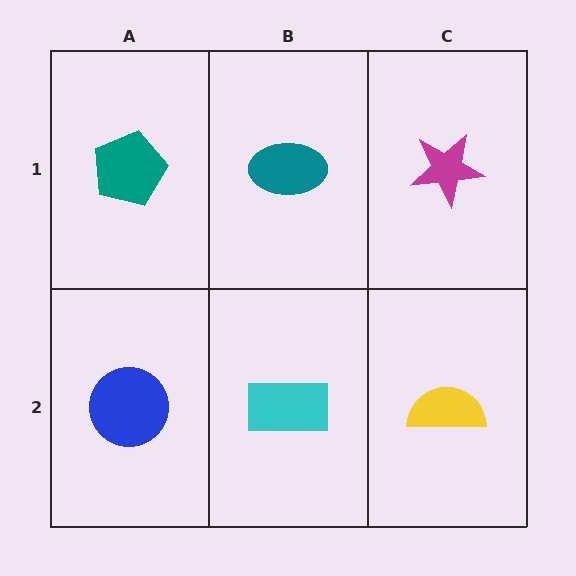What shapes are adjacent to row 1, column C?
A yellow semicircle (row 2, column C), a teal ellipse (row 1, column B).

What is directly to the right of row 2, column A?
A cyan rectangle.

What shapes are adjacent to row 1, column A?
A blue circle (row 2, column A), a teal ellipse (row 1, column B).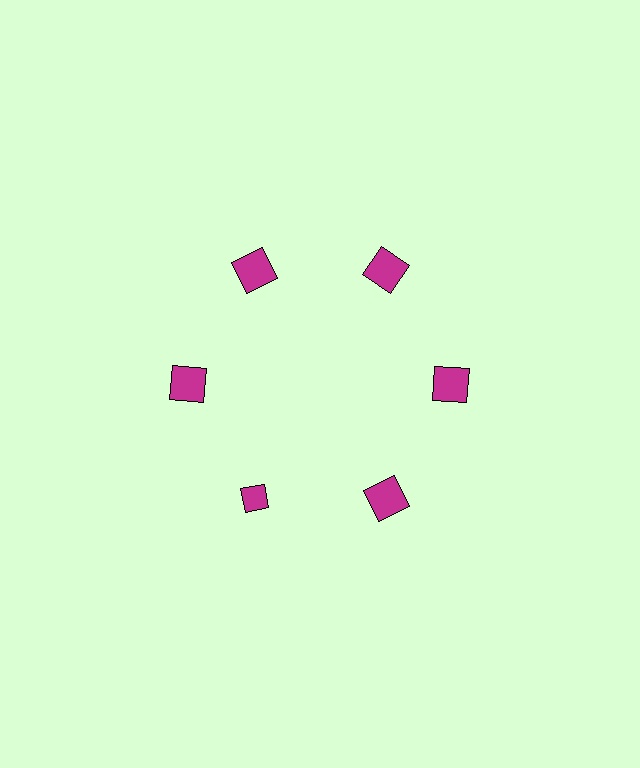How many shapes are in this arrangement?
There are 6 shapes arranged in a ring pattern.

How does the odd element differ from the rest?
It has a different shape: diamond instead of square.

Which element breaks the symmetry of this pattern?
The magenta diamond at roughly the 7 o'clock position breaks the symmetry. All other shapes are magenta squares.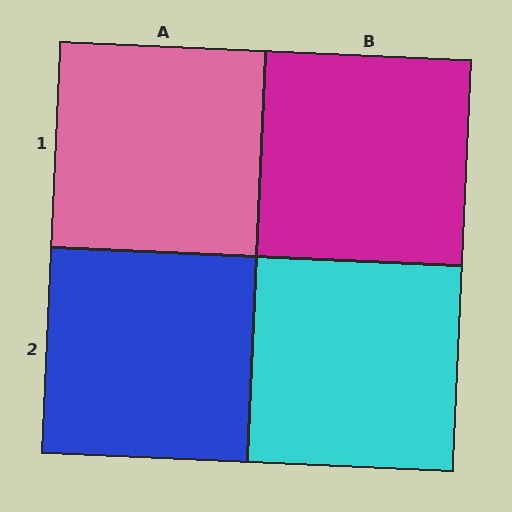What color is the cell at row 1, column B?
Magenta.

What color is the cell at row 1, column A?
Pink.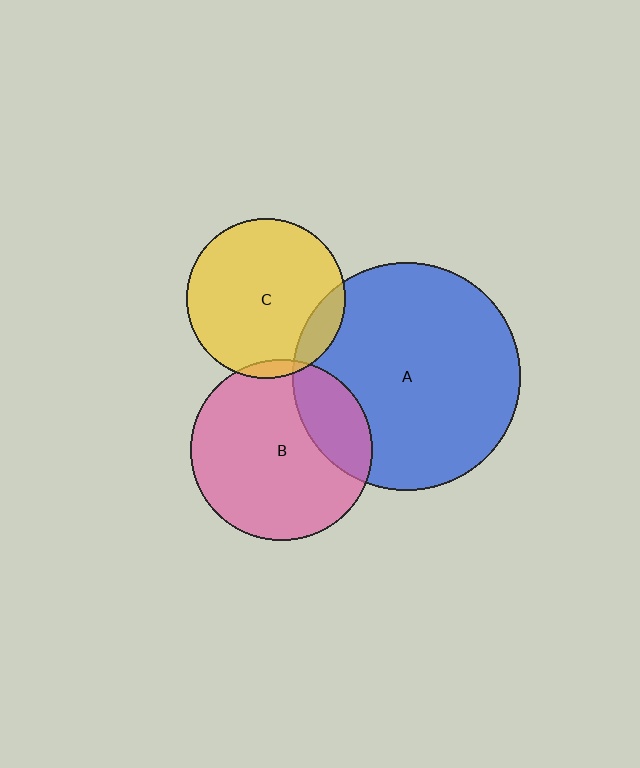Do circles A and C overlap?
Yes.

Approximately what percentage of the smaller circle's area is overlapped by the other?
Approximately 10%.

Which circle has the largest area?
Circle A (blue).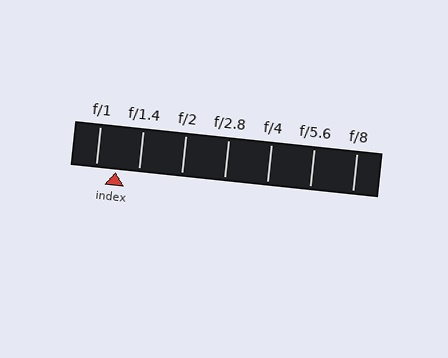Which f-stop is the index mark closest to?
The index mark is closest to f/1.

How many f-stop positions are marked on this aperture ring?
There are 7 f-stop positions marked.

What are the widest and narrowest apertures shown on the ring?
The widest aperture shown is f/1 and the narrowest is f/8.